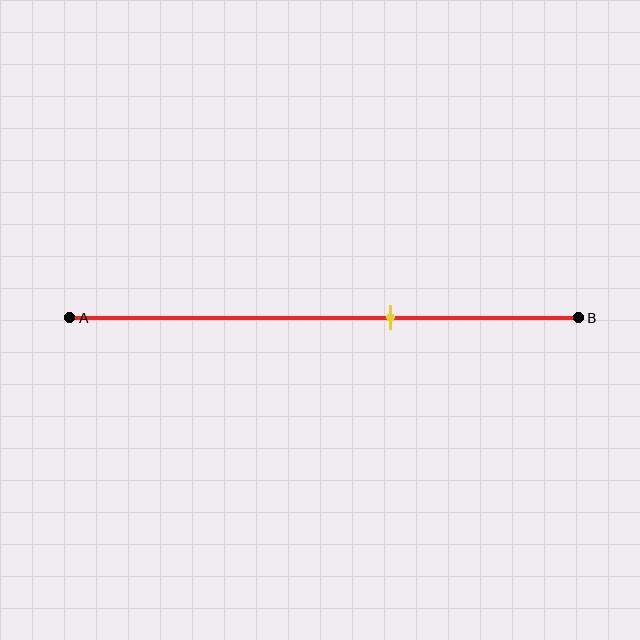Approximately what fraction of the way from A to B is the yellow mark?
The yellow mark is approximately 65% of the way from A to B.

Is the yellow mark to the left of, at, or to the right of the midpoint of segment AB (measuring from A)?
The yellow mark is to the right of the midpoint of segment AB.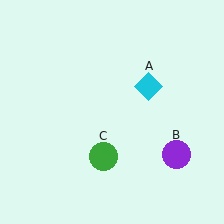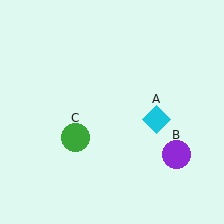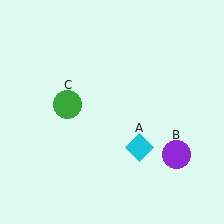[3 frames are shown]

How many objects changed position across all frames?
2 objects changed position: cyan diamond (object A), green circle (object C).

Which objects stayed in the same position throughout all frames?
Purple circle (object B) remained stationary.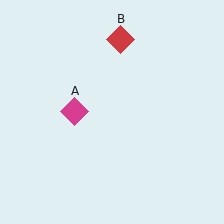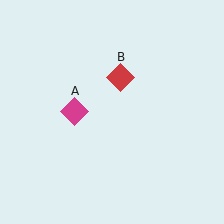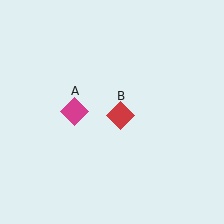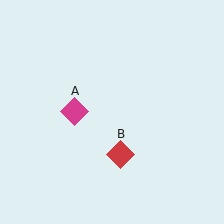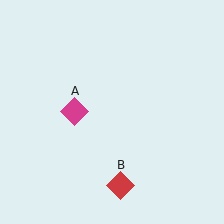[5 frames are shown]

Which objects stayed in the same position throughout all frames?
Magenta diamond (object A) remained stationary.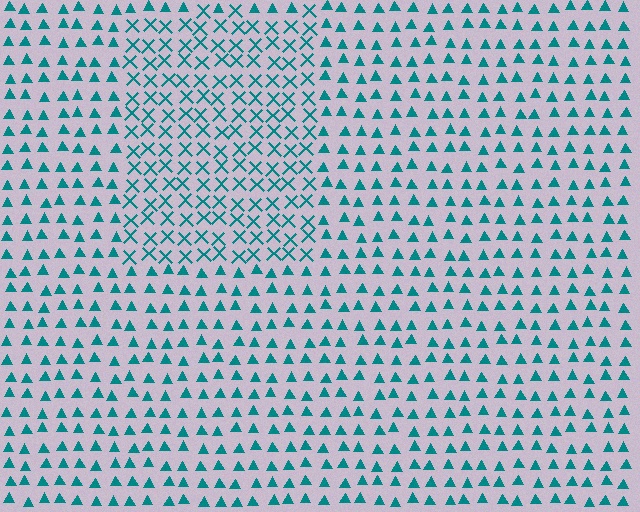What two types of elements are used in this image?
The image uses X marks inside the rectangle region and triangles outside it.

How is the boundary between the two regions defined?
The boundary is defined by a change in element shape: X marks inside vs. triangles outside. All elements share the same color and spacing.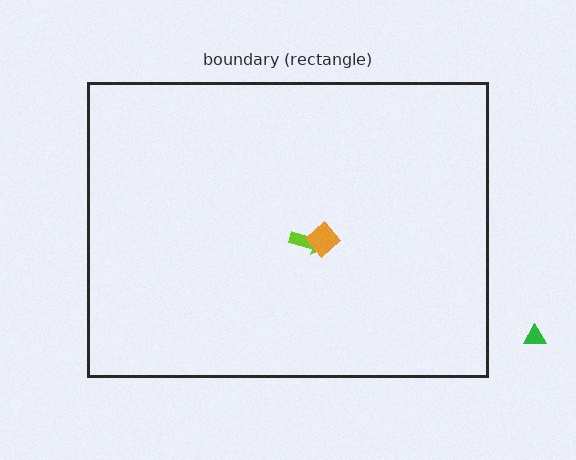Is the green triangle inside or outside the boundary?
Outside.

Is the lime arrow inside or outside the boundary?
Inside.